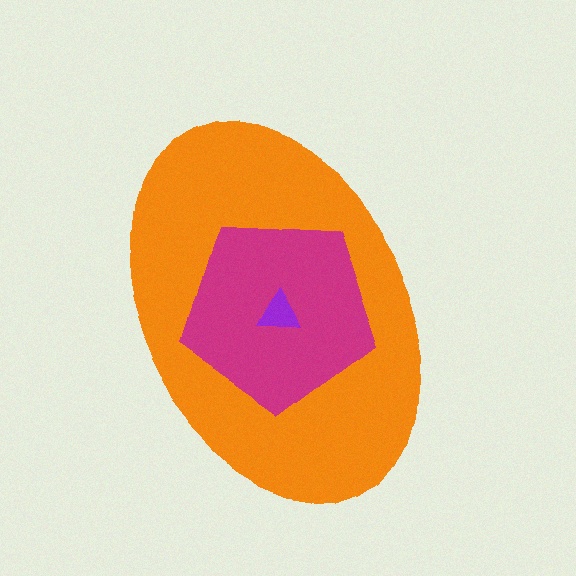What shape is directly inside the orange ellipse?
The magenta pentagon.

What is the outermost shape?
The orange ellipse.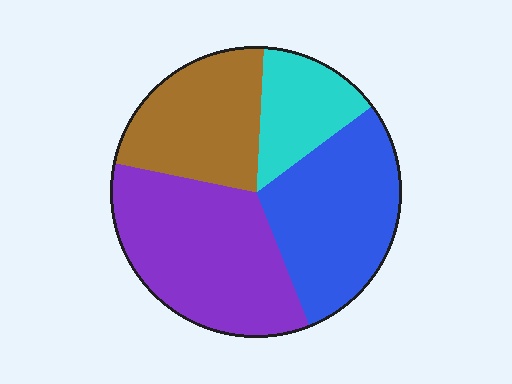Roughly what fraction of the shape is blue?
Blue covers 29% of the shape.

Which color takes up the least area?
Cyan, at roughly 15%.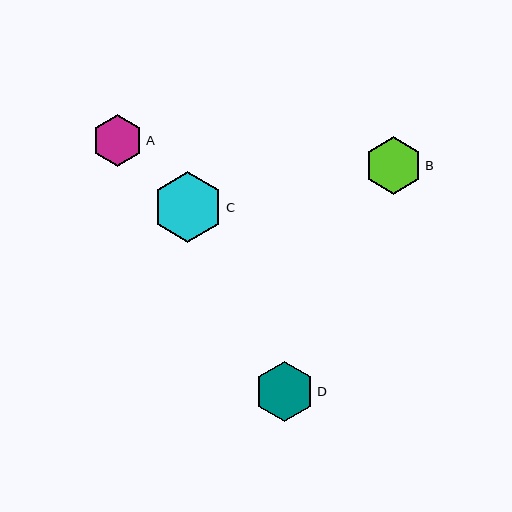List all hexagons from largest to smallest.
From largest to smallest: C, D, B, A.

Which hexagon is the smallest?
Hexagon A is the smallest with a size of approximately 52 pixels.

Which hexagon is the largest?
Hexagon C is the largest with a size of approximately 71 pixels.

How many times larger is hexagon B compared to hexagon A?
Hexagon B is approximately 1.1 times the size of hexagon A.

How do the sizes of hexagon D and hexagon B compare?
Hexagon D and hexagon B are approximately the same size.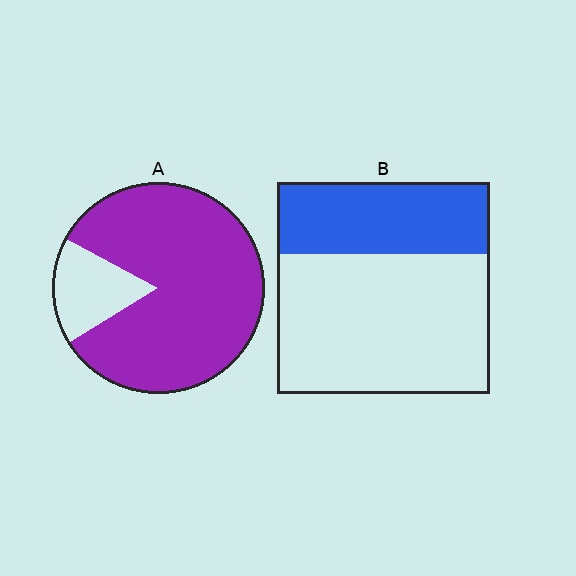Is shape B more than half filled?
No.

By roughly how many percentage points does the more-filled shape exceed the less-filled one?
By roughly 50 percentage points (A over B).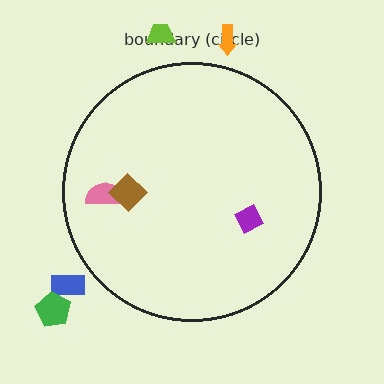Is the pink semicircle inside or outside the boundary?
Inside.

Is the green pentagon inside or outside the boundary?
Outside.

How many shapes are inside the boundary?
3 inside, 4 outside.